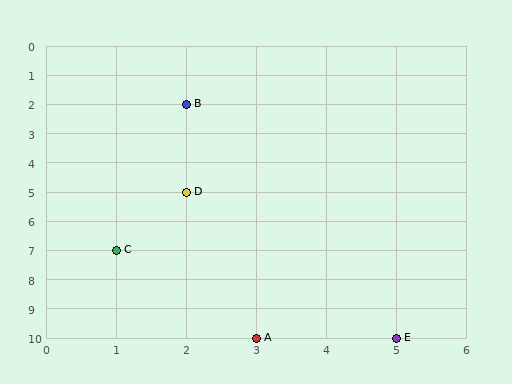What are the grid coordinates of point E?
Point E is at grid coordinates (5, 10).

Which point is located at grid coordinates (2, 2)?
Point B is at (2, 2).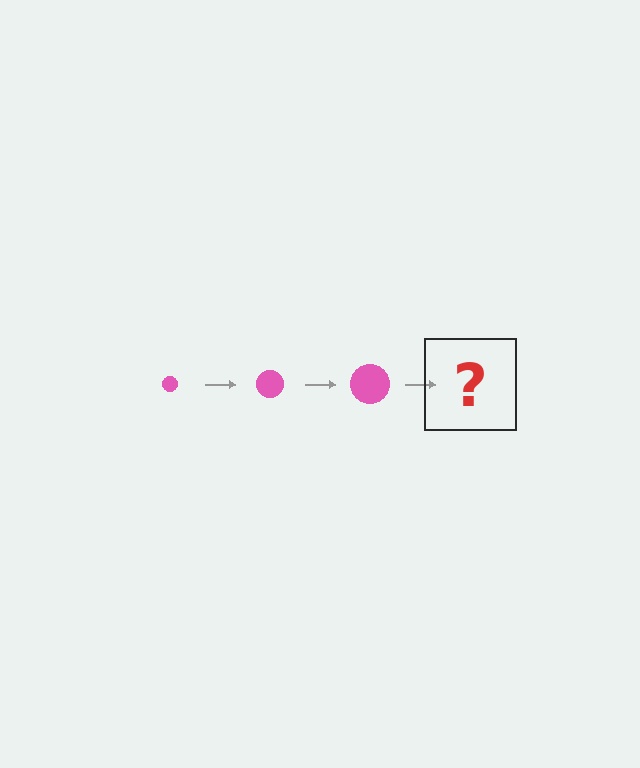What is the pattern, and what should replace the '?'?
The pattern is that the circle gets progressively larger each step. The '?' should be a pink circle, larger than the previous one.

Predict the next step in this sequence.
The next step is a pink circle, larger than the previous one.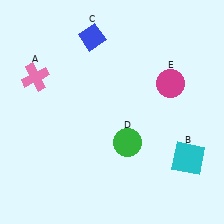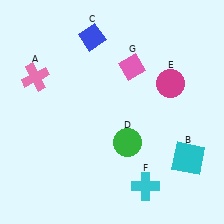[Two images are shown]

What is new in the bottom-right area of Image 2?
A cyan cross (F) was added in the bottom-right area of Image 2.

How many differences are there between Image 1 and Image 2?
There are 2 differences between the two images.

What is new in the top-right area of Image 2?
A pink diamond (G) was added in the top-right area of Image 2.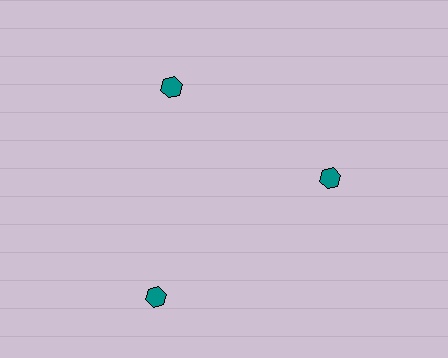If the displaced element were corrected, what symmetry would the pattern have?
It would have 3-fold rotational symmetry — the pattern would map onto itself every 120 degrees.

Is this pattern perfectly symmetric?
No. The 3 teal hexagons are arranged in a ring, but one element near the 7 o'clock position is pushed outward from the center, breaking the 3-fold rotational symmetry.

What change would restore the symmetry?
The symmetry would be restored by moving it inward, back onto the ring so that all 3 hexagons sit at equal angles and equal distance from the center.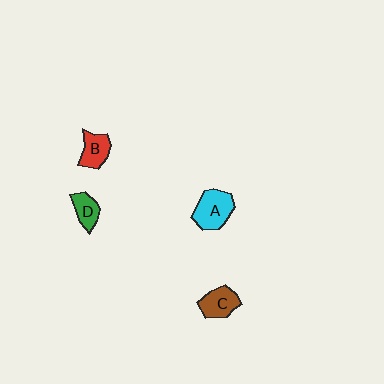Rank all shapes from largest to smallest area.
From largest to smallest: A (cyan), C (brown), B (red), D (green).